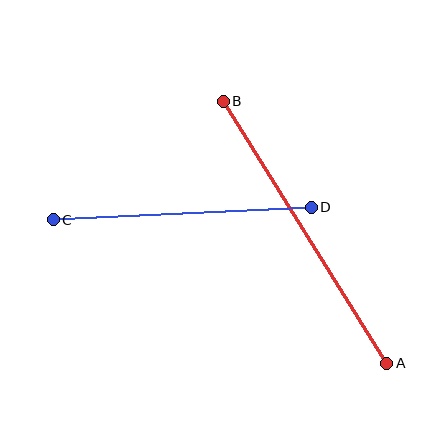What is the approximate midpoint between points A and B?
The midpoint is at approximately (305, 232) pixels.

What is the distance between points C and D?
The distance is approximately 258 pixels.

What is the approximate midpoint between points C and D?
The midpoint is at approximately (182, 213) pixels.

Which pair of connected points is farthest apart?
Points A and B are farthest apart.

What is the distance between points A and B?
The distance is approximately 309 pixels.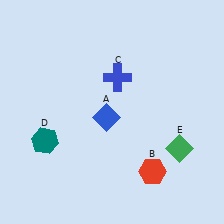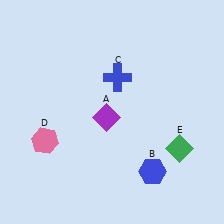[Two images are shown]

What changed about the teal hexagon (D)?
In Image 1, D is teal. In Image 2, it changed to pink.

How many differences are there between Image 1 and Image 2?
There are 3 differences between the two images.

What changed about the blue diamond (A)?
In Image 1, A is blue. In Image 2, it changed to purple.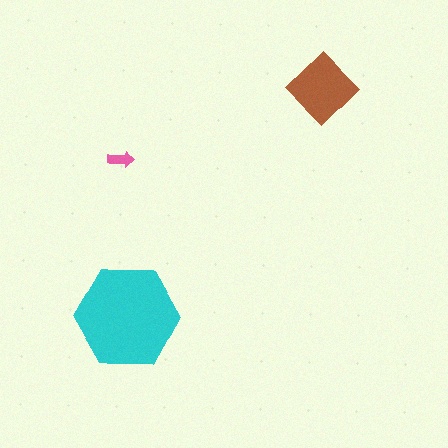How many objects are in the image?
There are 3 objects in the image.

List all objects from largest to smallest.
The cyan hexagon, the brown diamond, the pink arrow.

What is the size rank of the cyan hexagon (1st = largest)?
1st.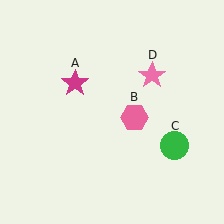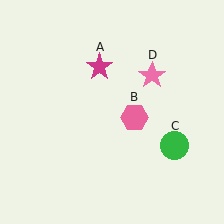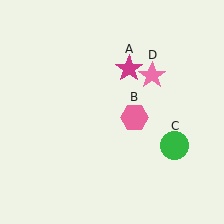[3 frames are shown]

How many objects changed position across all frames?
1 object changed position: magenta star (object A).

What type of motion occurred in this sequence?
The magenta star (object A) rotated clockwise around the center of the scene.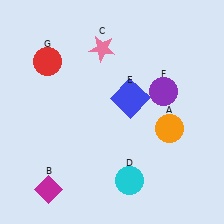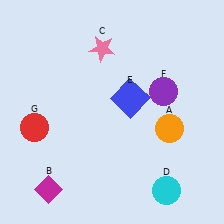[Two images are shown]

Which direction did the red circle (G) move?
The red circle (G) moved down.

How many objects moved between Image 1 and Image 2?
2 objects moved between the two images.